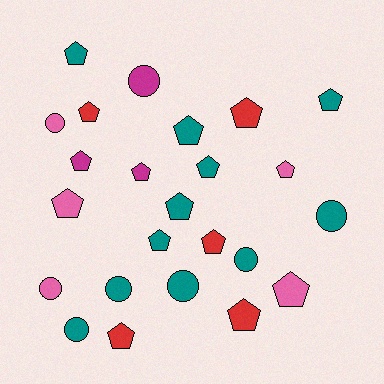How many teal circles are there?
There are 5 teal circles.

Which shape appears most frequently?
Pentagon, with 16 objects.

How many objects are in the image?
There are 24 objects.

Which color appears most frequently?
Teal, with 11 objects.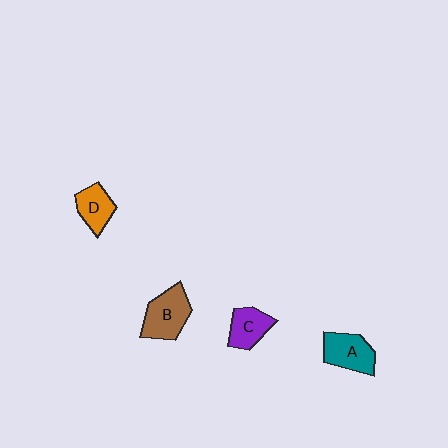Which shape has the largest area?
Shape B (brown).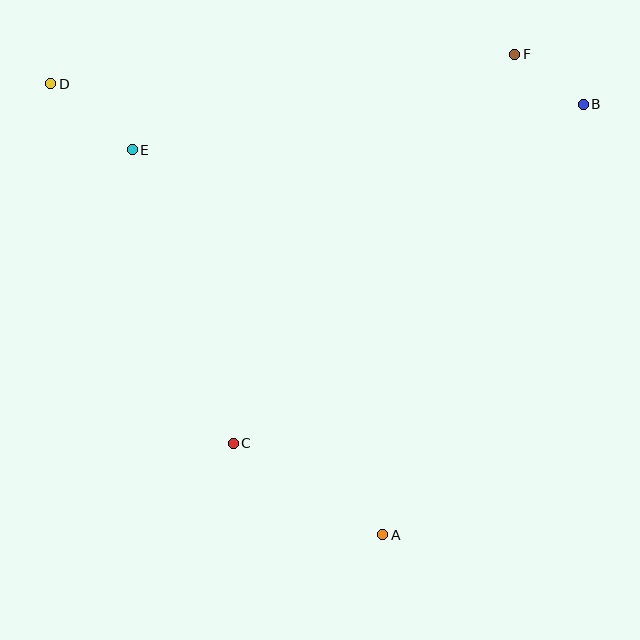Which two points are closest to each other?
Points B and F are closest to each other.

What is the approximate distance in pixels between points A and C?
The distance between A and C is approximately 175 pixels.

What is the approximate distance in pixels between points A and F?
The distance between A and F is approximately 498 pixels.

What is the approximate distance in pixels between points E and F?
The distance between E and F is approximately 394 pixels.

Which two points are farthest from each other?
Points A and D are farthest from each other.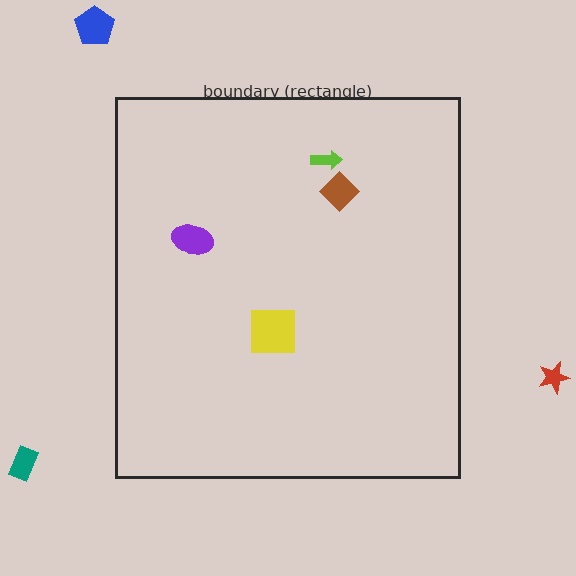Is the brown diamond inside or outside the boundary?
Inside.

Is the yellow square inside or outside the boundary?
Inside.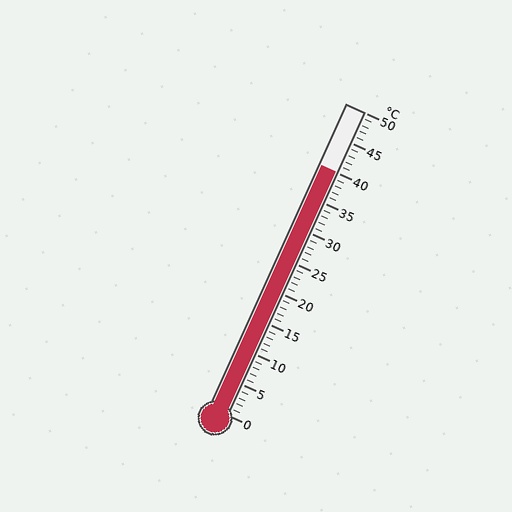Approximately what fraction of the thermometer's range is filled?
The thermometer is filled to approximately 80% of its range.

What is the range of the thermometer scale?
The thermometer scale ranges from 0°C to 50°C.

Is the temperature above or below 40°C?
The temperature is at 40°C.